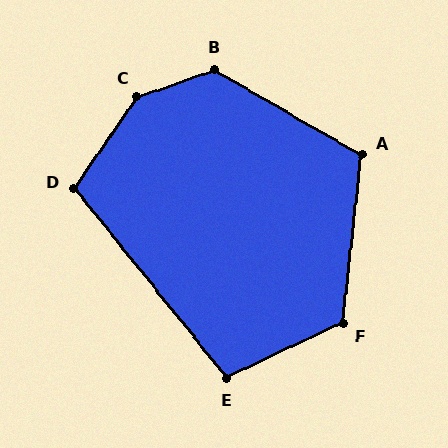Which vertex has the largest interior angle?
C, at approximately 143 degrees.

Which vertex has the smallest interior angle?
E, at approximately 103 degrees.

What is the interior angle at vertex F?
Approximately 122 degrees (obtuse).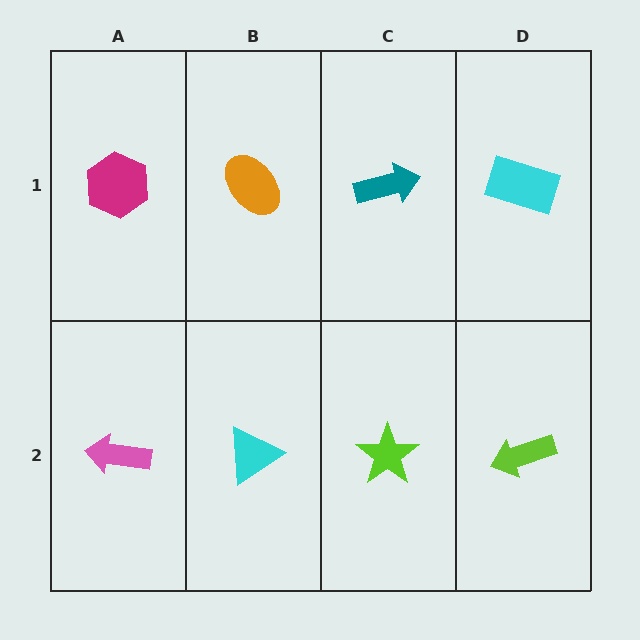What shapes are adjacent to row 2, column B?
An orange ellipse (row 1, column B), a pink arrow (row 2, column A), a lime star (row 2, column C).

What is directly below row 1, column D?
A lime arrow.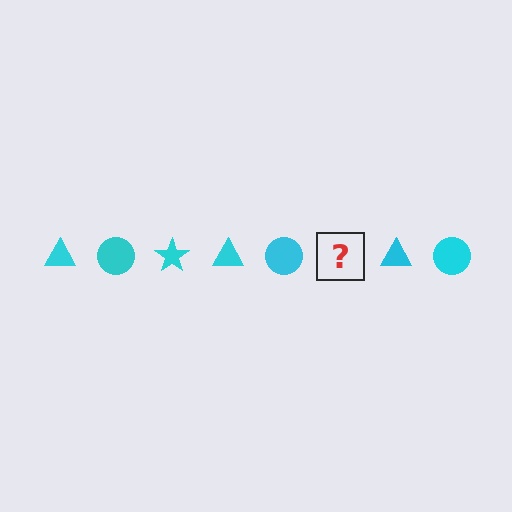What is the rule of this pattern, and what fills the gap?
The rule is that the pattern cycles through triangle, circle, star shapes in cyan. The gap should be filled with a cyan star.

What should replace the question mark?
The question mark should be replaced with a cyan star.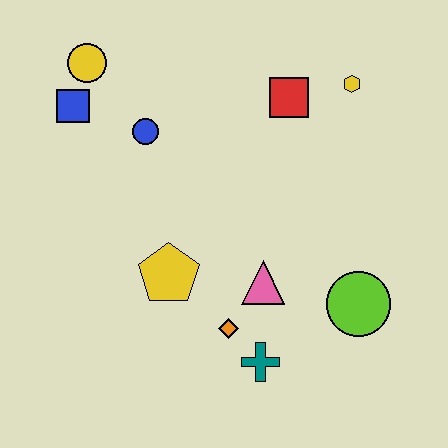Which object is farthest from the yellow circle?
The lime circle is farthest from the yellow circle.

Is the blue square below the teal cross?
No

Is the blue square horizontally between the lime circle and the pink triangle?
No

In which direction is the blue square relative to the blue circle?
The blue square is to the left of the blue circle.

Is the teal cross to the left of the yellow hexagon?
Yes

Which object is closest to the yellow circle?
The blue square is closest to the yellow circle.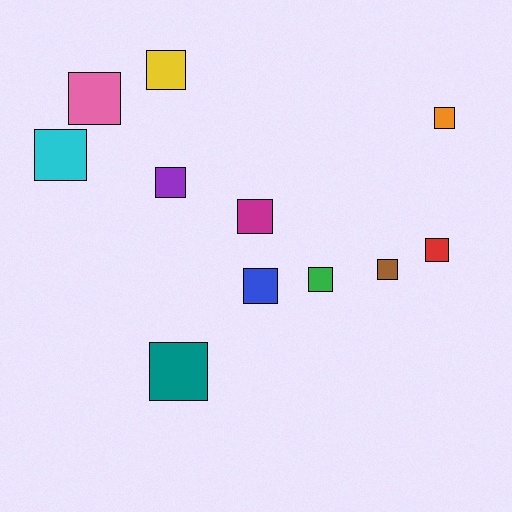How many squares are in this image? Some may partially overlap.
There are 11 squares.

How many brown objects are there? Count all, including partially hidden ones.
There is 1 brown object.